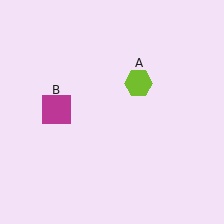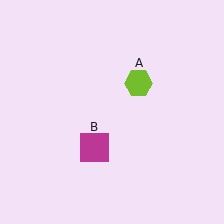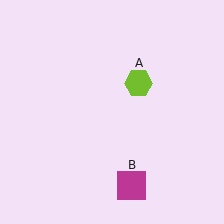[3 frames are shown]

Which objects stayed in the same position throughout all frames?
Lime hexagon (object A) remained stationary.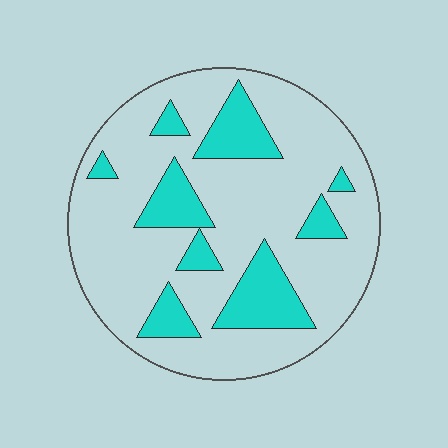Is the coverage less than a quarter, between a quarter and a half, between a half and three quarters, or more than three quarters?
Less than a quarter.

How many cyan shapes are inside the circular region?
9.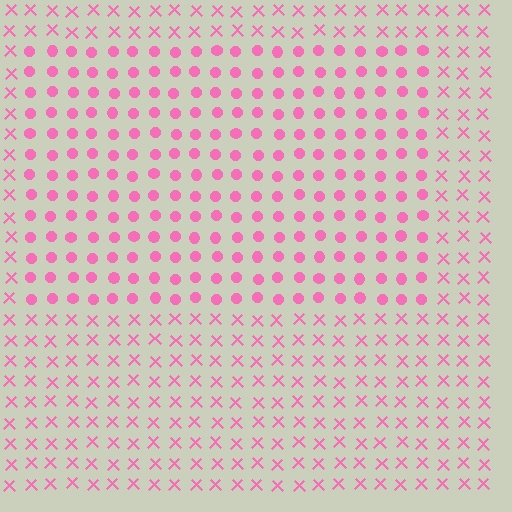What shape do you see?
I see a rectangle.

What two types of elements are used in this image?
The image uses circles inside the rectangle region and X marks outside it.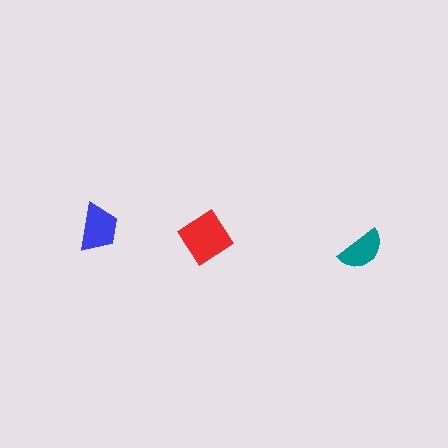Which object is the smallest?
The teal semicircle.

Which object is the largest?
The red diamond.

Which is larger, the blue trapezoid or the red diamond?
The red diamond.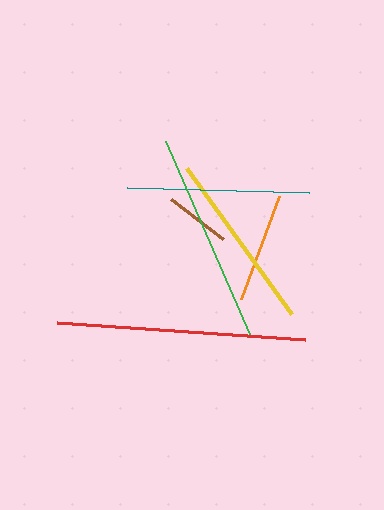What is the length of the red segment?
The red segment is approximately 249 pixels long.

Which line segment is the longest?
The red line is the longest at approximately 249 pixels.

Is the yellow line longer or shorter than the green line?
The green line is longer than the yellow line.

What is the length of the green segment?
The green segment is approximately 210 pixels long.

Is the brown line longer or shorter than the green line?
The green line is longer than the brown line.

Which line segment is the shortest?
The brown line is the shortest at approximately 66 pixels.